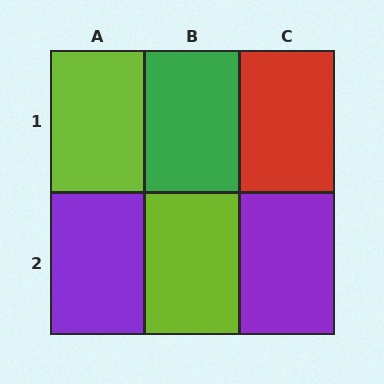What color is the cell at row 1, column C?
Red.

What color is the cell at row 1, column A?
Lime.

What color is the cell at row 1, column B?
Green.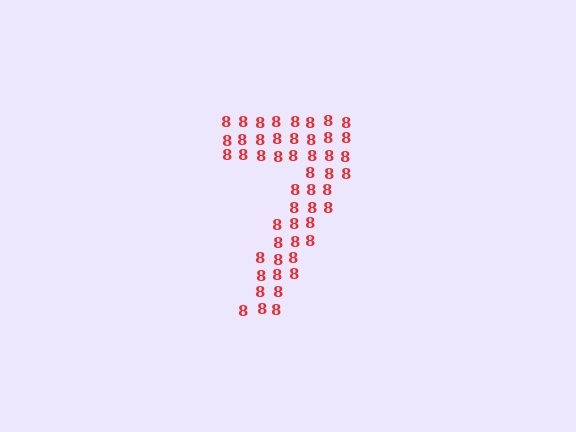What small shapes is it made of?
It is made of small digit 8's.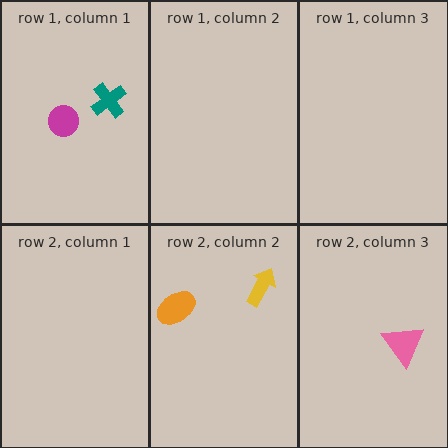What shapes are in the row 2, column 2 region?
The yellow arrow, the orange ellipse.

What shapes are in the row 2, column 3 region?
The pink triangle.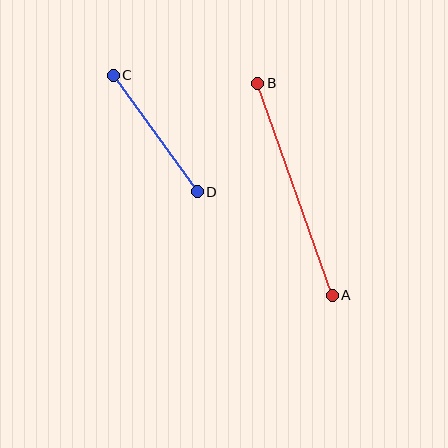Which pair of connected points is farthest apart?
Points A and B are farthest apart.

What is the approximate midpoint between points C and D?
The midpoint is at approximately (155, 133) pixels.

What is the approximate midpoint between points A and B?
The midpoint is at approximately (295, 189) pixels.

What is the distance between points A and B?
The distance is approximately 225 pixels.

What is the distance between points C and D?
The distance is approximately 144 pixels.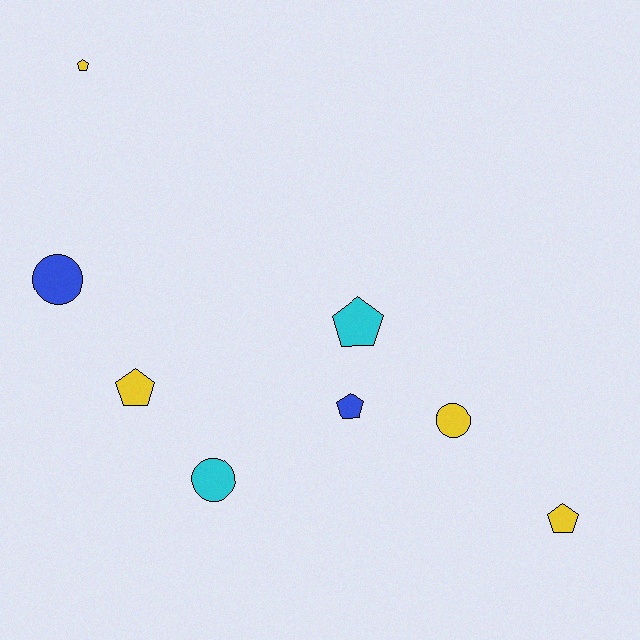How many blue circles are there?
There is 1 blue circle.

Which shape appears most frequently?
Pentagon, with 5 objects.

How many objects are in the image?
There are 8 objects.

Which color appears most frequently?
Yellow, with 4 objects.